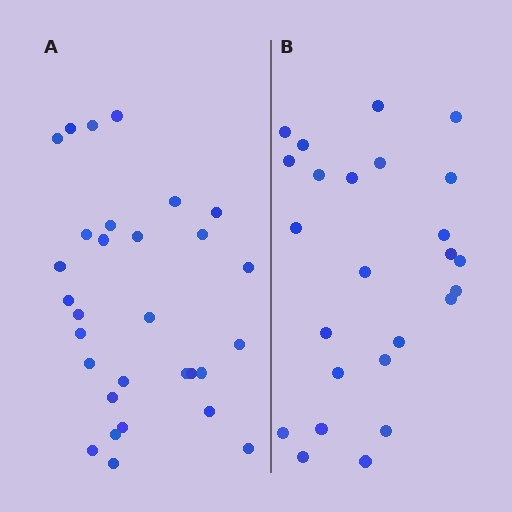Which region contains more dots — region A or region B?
Region A (the left region) has more dots.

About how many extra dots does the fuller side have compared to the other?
Region A has about 5 more dots than region B.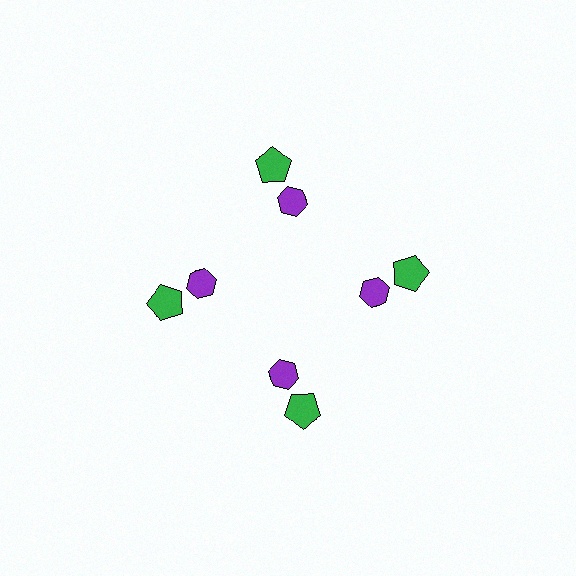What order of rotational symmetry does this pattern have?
This pattern has 4-fold rotational symmetry.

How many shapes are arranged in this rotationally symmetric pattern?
There are 8 shapes, arranged in 4 groups of 2.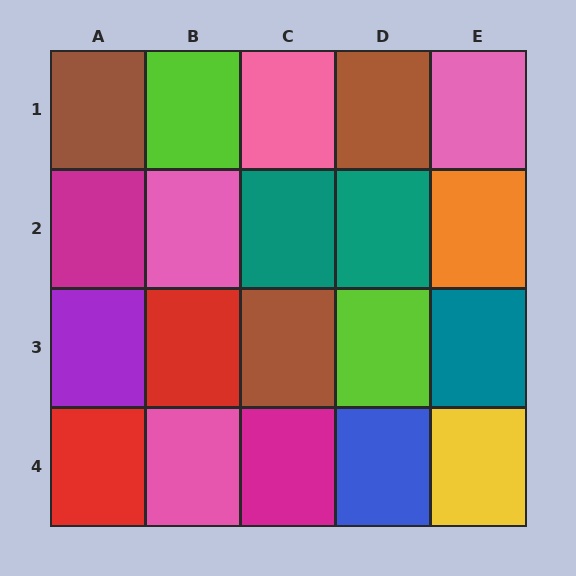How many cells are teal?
3 cells are teal.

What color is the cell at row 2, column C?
Teal.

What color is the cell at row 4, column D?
Blue.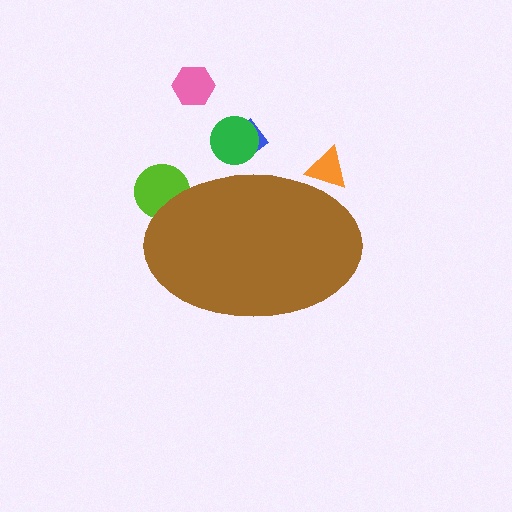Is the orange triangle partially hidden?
Yes, the orange triangle is partially hidden behind the brown ellipse.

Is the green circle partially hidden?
Yes, the green circle is partially hidden behind the brown ellipse.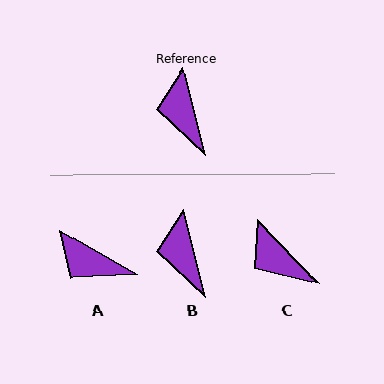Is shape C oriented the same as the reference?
No, it is off by about 30 degrees.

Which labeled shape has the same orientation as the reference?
B.